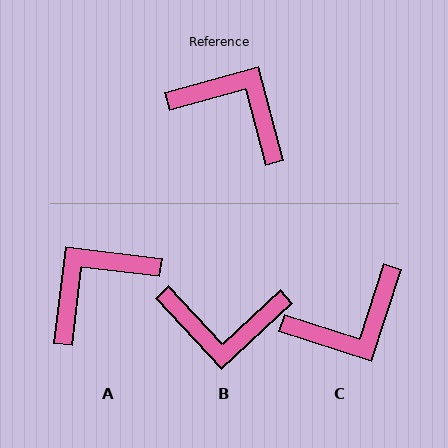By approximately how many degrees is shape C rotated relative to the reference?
Approximately 123 degrees clockwise.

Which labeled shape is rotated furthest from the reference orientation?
B, about 152 degrees away.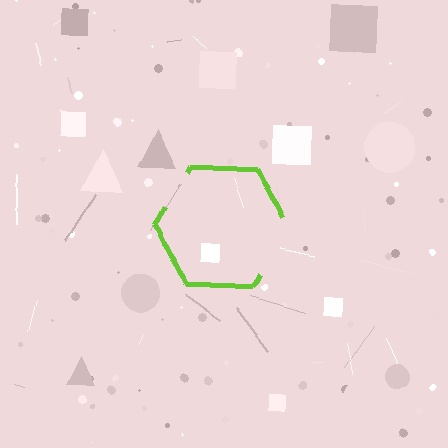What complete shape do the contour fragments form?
The contour fragments form a hexagon.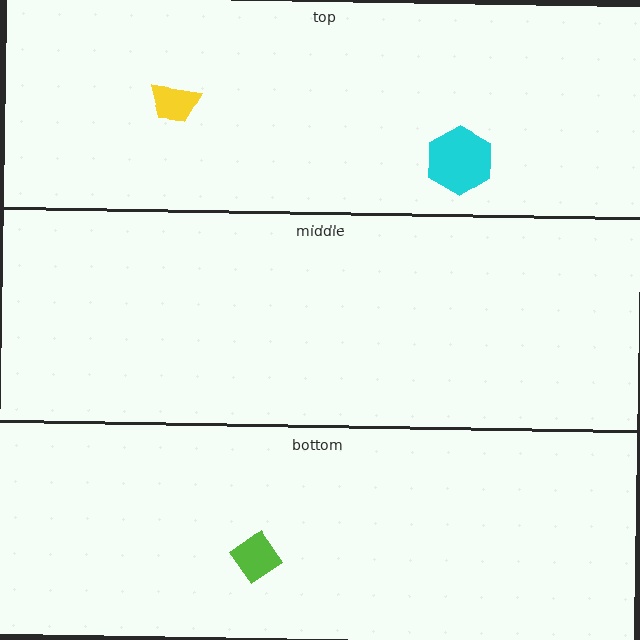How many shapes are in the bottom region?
1.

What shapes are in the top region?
The yellow trapezoid, the cyan hexagon.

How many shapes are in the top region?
2.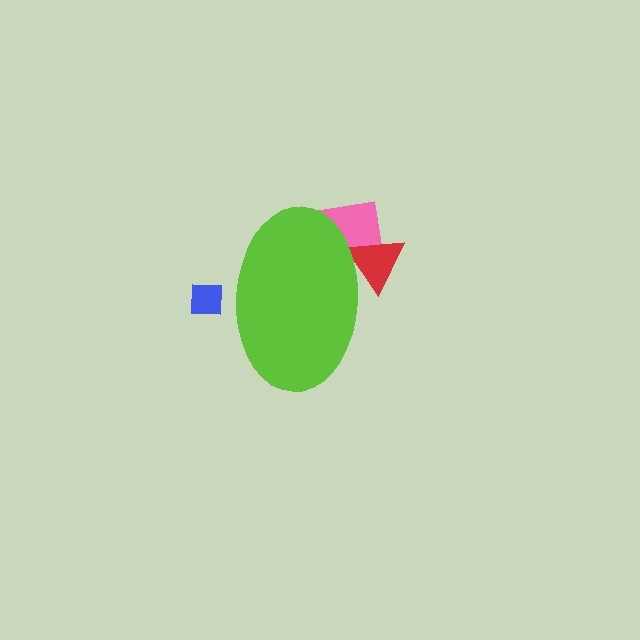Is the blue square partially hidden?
Yes, the blue square is partially hidden behind the lime ellipse.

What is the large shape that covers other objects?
A lime ellipse.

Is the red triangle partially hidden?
Yes, the red triangle is partially hidden behind the lime ellipse.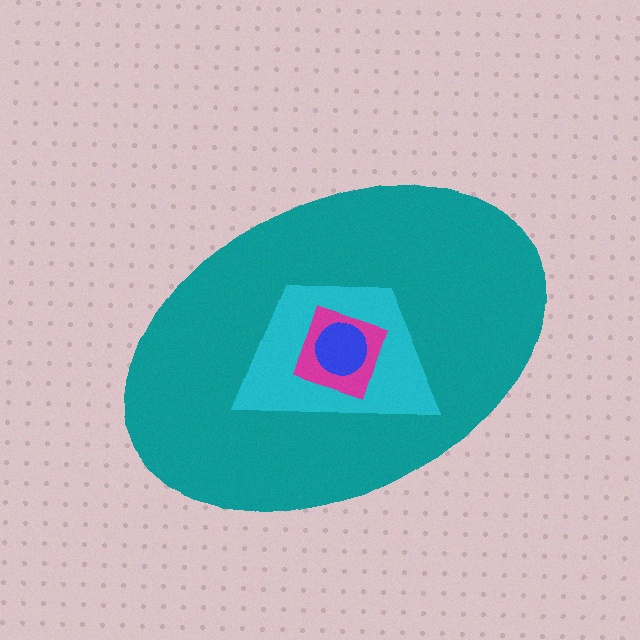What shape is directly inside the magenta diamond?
The blue circle.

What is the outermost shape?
The teal ellipse.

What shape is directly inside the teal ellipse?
The cyan trapezoid.